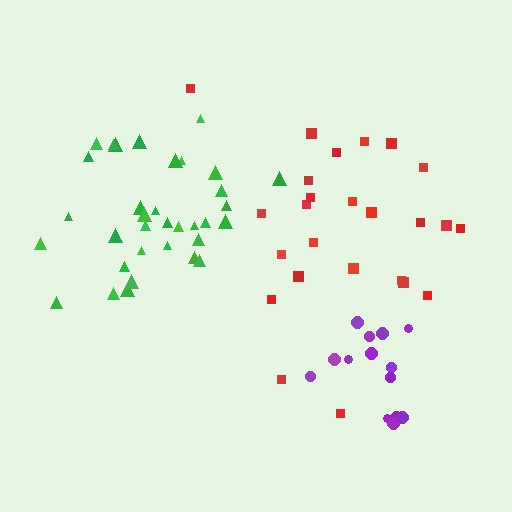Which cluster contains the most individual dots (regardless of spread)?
Green (35).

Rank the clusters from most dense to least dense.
green, purple, red.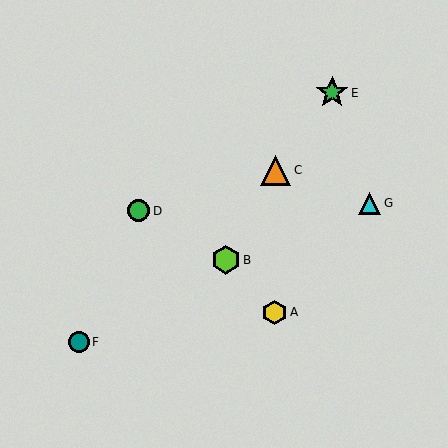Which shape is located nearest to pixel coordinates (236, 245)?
The lime hexagon (labeled B) at (226, 260) is nearest to that location.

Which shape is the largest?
The green star (labeled E) is the largest.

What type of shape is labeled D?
Shape D is a green circle.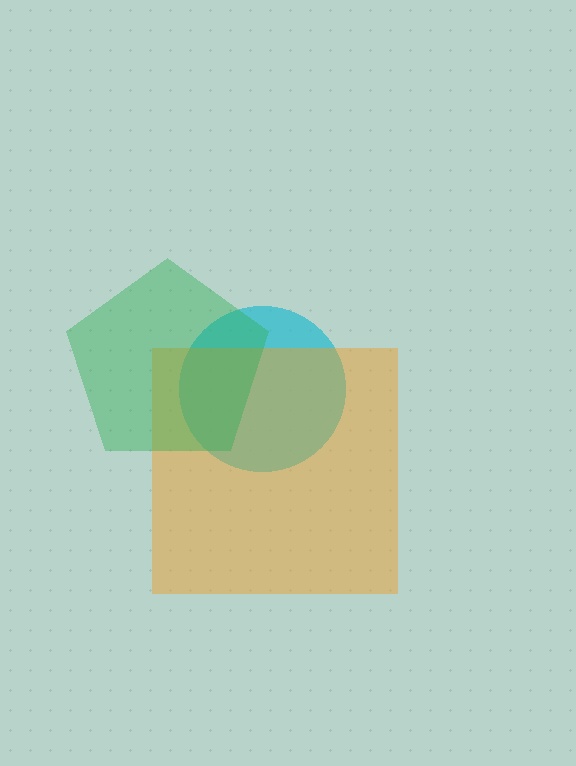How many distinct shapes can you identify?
There are 3 distinct shapes: a cyan circle, an orange square, a green pentagon.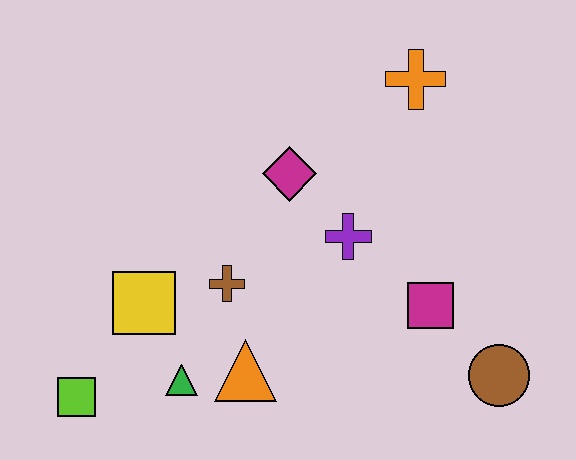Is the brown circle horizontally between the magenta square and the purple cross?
No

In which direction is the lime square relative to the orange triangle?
The lime square is to the left of the orange triangle.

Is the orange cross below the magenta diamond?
No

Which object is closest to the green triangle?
The orange triangle is closest to the green triangle.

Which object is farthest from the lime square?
The orange cross is farthest from the lime square.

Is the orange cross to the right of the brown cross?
Yes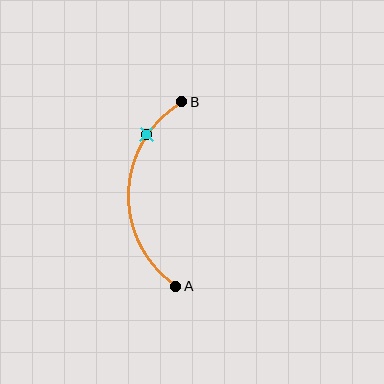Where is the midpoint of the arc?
The arc midpoint is the point on the curve farthest from the straight line joining A and B. It sits to the left of that line.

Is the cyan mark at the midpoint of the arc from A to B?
No. The cyan mark lies on the arc but is closer to endpoint B. The arc midpoint would be at the point on the curve equidistant along the arc from both A and B.